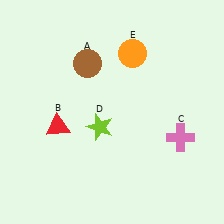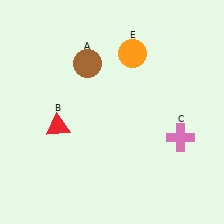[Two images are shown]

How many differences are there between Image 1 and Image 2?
There is 1 difference between the two images.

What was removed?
The lime star (D) was removed in Image 2.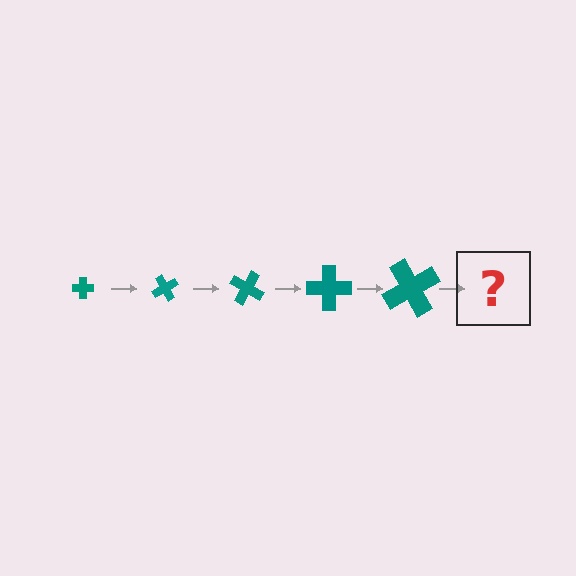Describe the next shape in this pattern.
It should be a cross, larger than the previous one and rotated 300 degrees from the start.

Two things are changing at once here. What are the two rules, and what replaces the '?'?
The two rules are that the cross grows larger each step and it rotates 60 degrees each step. The '?' should be a cross, larger than the previous one and rotated 300 degrees from the start.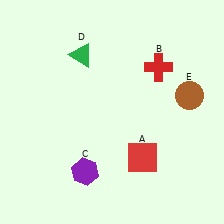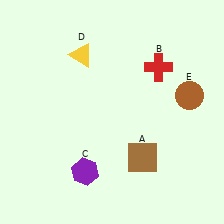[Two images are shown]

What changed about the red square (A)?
In Image 1, A is red. In Image 2, it changed to brown.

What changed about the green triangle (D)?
In Image 1, D is green. In Image 2, it changed to yellow.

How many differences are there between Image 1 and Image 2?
There are 2 differences between the two images.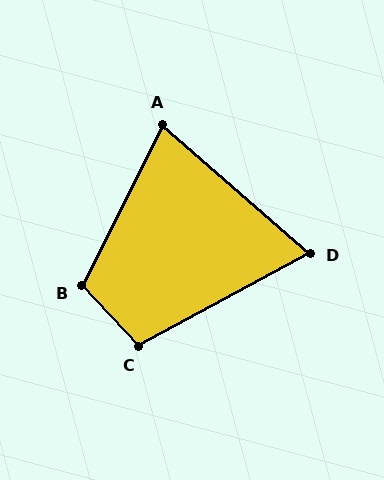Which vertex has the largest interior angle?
B, at approximately 110 degrees.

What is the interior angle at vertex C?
Approximately 105 degrees (obtuse).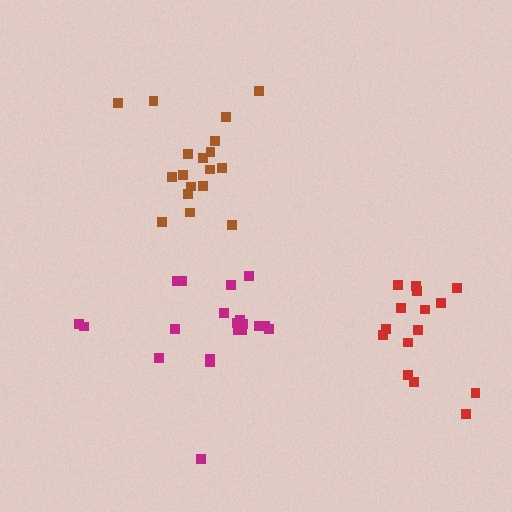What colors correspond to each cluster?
The clusters are colored: magenta, red, brown.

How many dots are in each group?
Group 1: 20 dots, Group 2: 15 dots, Group 3: 18 dots (53 total).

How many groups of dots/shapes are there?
There are 3 groups.